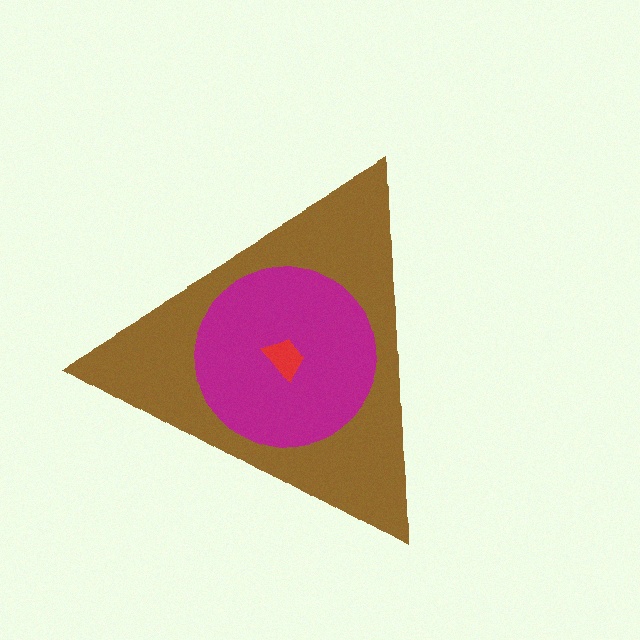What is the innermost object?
The red trapezoid.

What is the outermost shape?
The brown triangle.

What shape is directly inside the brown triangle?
The magenta circle.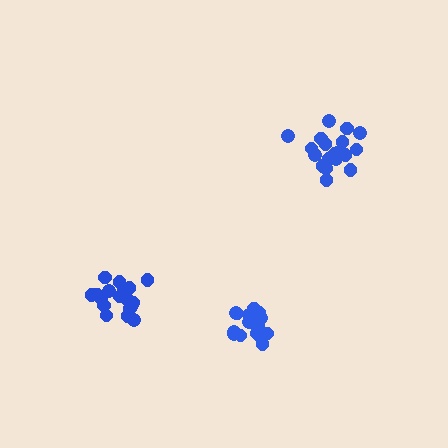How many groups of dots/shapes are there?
There are 3 groups.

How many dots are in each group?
Group 1: 19 dots, Group 2: 20 dots, Group 3: 18 dots (57 total).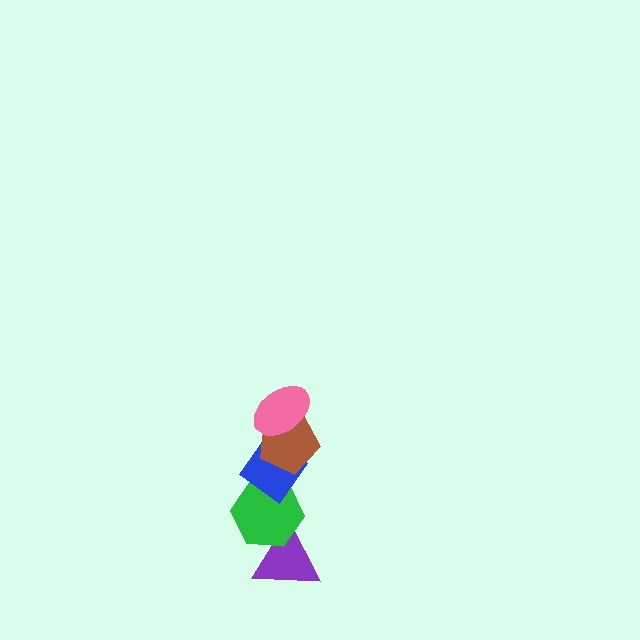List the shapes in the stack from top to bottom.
From top to bottom: the pink ellipse, the brown pentagon, the blue diamond, the green hexagon, the purple triangle.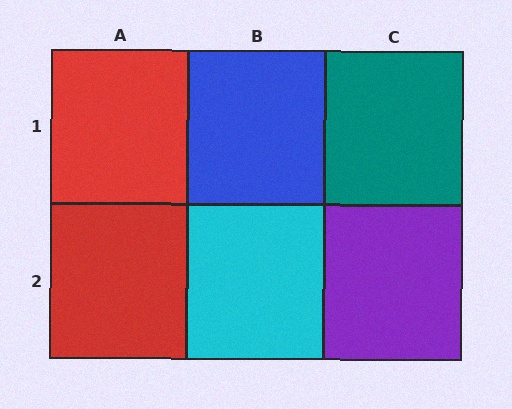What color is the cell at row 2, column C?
Purple.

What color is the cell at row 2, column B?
Cyan.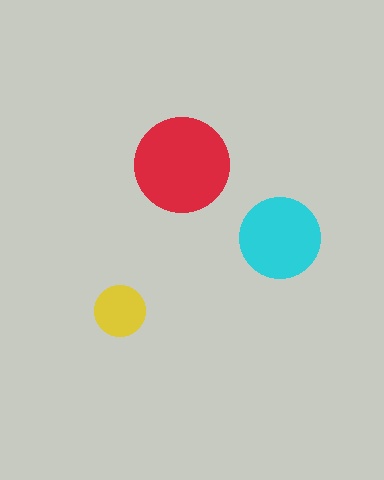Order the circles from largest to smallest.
the red one, the cyan one, the yellow one.